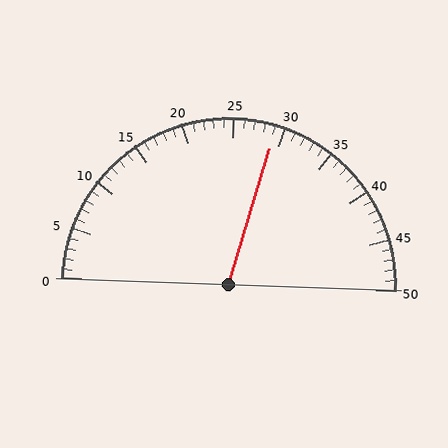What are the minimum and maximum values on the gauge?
The gauge ranges from 0 to 50.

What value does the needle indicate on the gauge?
The needle indicates approximately 29.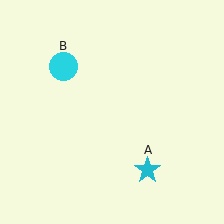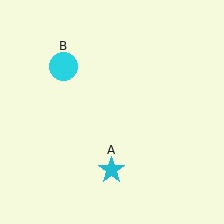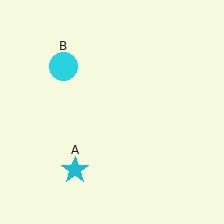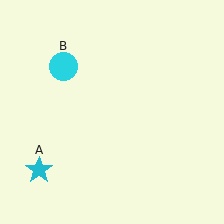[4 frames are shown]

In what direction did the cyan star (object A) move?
The cyan star (object A) moved left.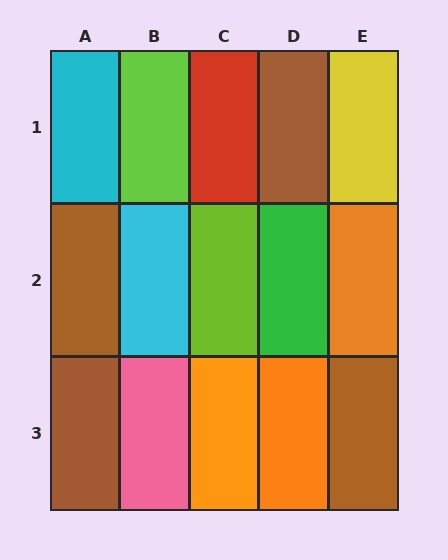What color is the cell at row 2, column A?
Brown.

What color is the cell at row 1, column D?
Brown.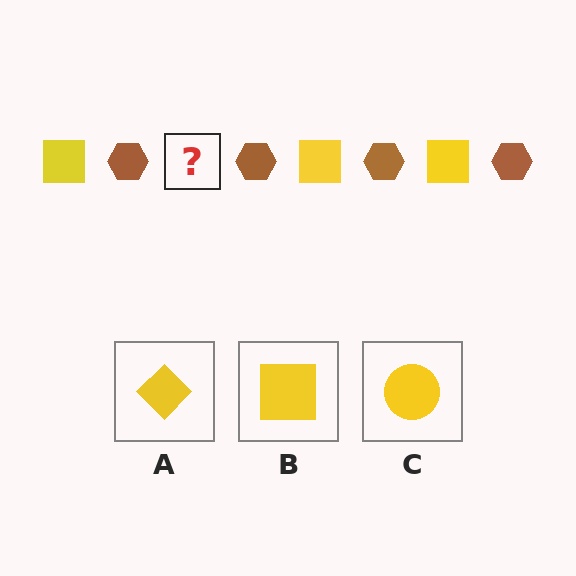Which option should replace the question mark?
Option B.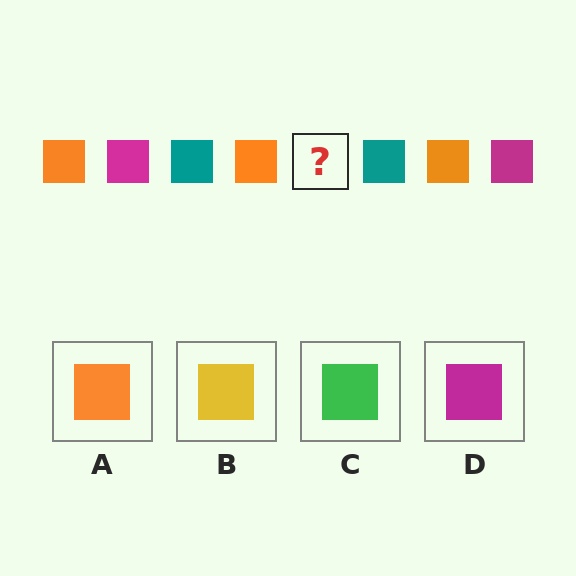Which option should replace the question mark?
Option D.